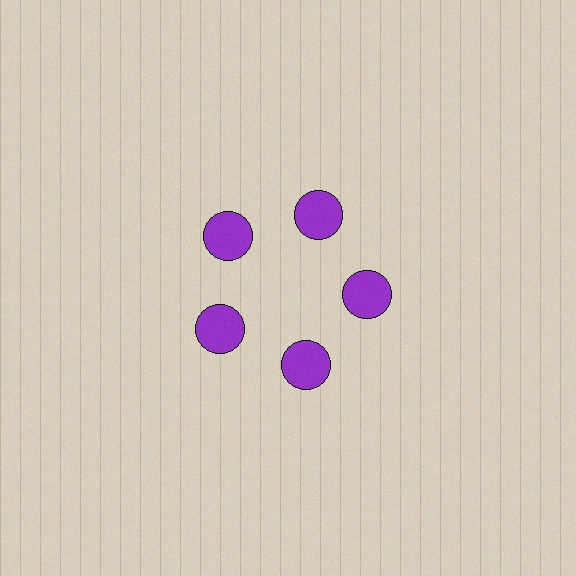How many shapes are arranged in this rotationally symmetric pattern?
There are 5 shapes, arranged in 5 groups of 1.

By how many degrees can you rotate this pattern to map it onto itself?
The pattern maps onto itself every 72 degrees of rotation.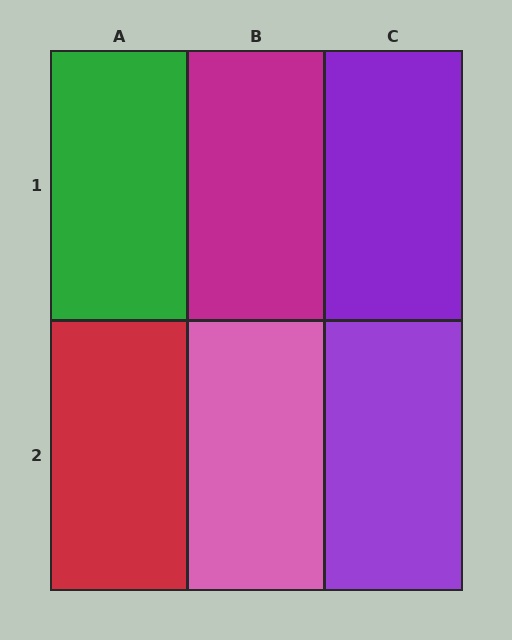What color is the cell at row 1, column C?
Purple.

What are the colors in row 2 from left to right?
Red, pink, purple.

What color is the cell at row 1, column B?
Magenta.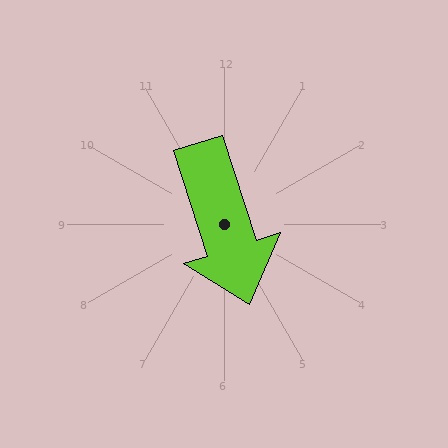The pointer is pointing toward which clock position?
Roughly 5 o'clock.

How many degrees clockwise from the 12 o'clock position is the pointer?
Approximately 162 degrees.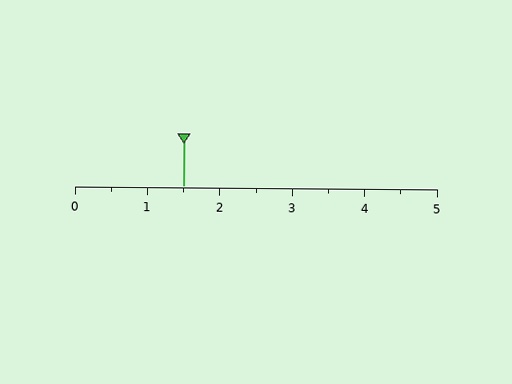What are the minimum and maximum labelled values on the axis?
The axis runs from 0 to 5.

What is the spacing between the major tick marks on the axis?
The major ticks are spaced 1 apart.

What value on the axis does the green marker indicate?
The marker indicates approximately 1.5.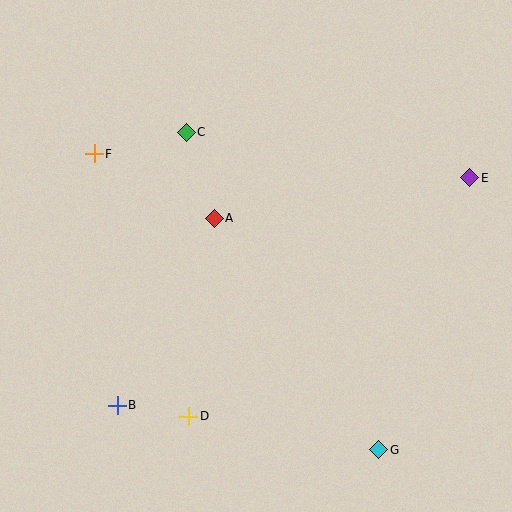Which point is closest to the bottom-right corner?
Point G is closest to the bottom-right corner.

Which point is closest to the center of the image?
Point A at (214, 218) is closest to the center.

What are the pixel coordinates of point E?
Point E is at (470, 178).